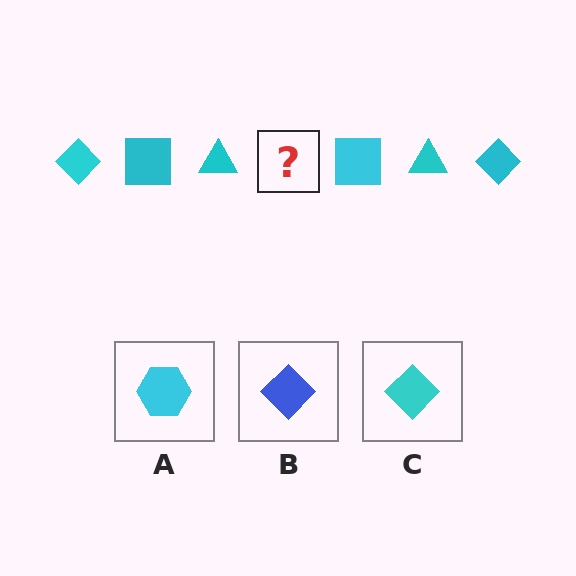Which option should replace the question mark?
Option C.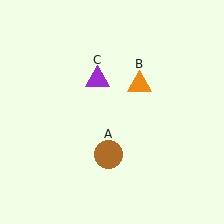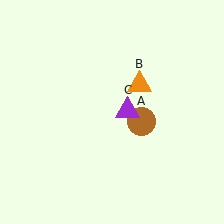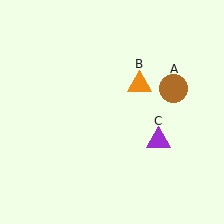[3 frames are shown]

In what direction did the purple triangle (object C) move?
The purple triangle (object C) moved down and to the right.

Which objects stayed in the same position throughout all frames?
Orange triangle (object B) remained stationary.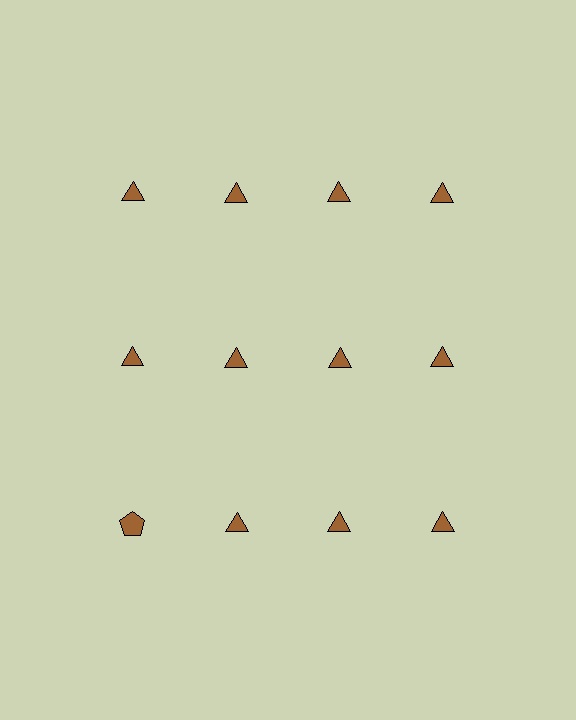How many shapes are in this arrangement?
There are 12 shapes arranged in a grid pattern.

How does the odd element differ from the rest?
It has a different shape: pentagon instead of triangle.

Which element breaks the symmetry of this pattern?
The brown pentagon in the third row, leftmost column breaks the symmetry. All other shapes are brown triangles.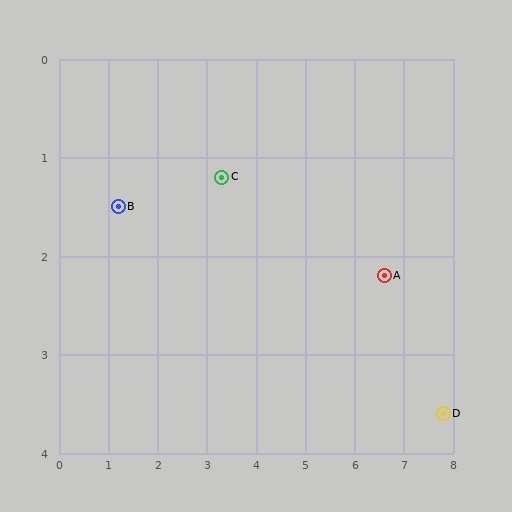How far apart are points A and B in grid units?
Points A and B are about 5.4 grid units apart.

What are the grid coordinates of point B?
Point B is at approximately (1.2, 1.5).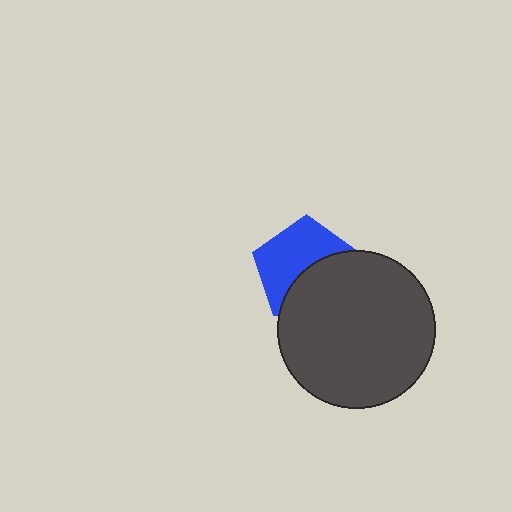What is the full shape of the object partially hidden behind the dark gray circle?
The partially hidden object is a blue pentagon.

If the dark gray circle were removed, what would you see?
You would see the complete blue pentagon.